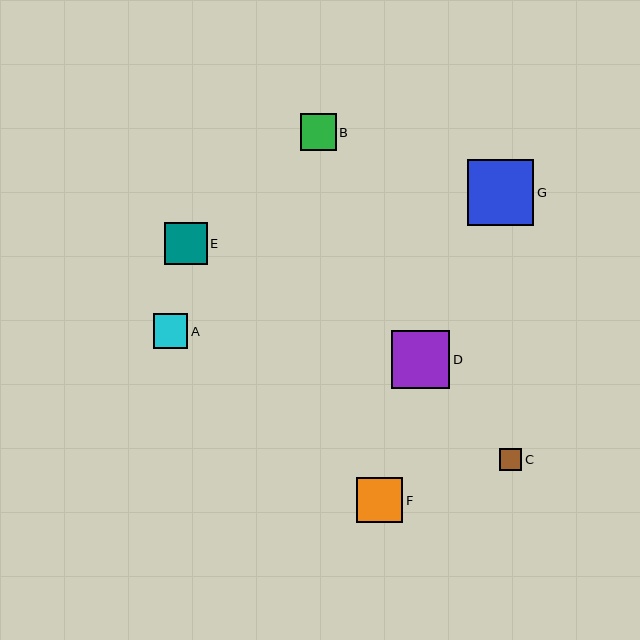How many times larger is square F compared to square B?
Square F is approximately 1.3 times the size of square B.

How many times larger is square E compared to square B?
Square E is approximately 1.2 times the size of square B.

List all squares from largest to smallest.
From largest to smallest: G, D, F, E, B, A, C.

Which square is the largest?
Square G is the largest with a size of approximately 66 pixels.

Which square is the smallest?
Square C is the smallest with a size of approximately 22 pixels.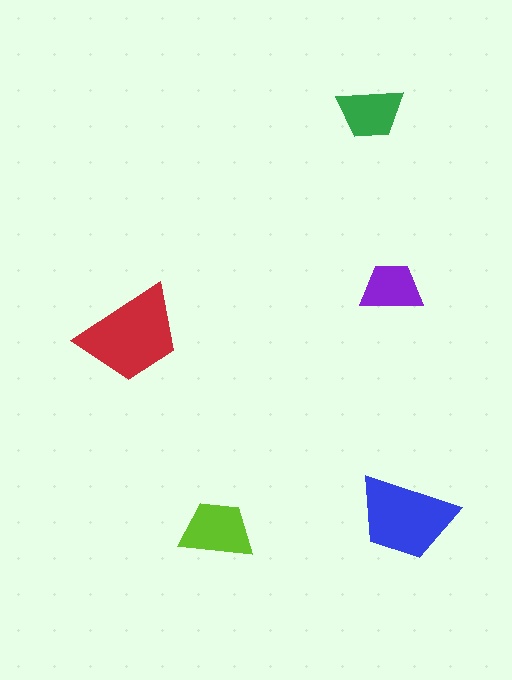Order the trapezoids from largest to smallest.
the red one, the blue one, the lime one, the green one, the purple one.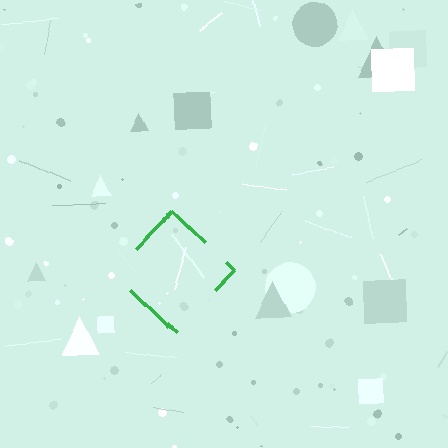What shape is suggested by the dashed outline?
The dashed outline suggests a diamond.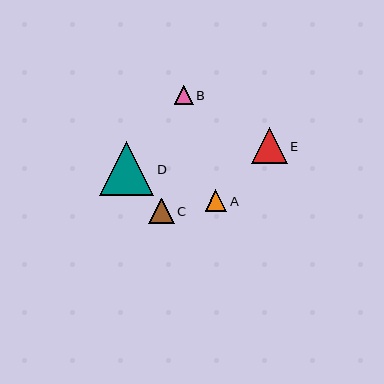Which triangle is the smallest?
Triangle B is the smallest with a size of approximately 19 pixels.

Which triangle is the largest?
Triangle D is the largest with a size of approximately 54 pixels.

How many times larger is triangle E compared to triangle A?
Triangle E is approximately 1.7 times the size of triangle A.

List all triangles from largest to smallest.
From largest to smallest: D, E, C, A, B.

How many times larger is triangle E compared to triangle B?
Triangle E is approximately 1.9 times the size of triangle B.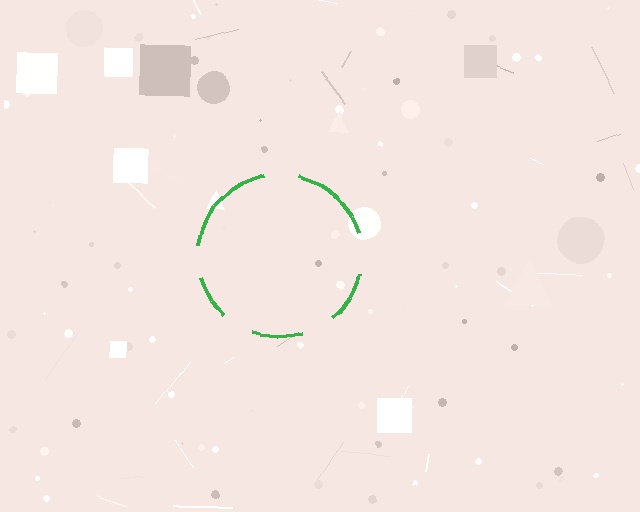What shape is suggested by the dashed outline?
The dashed outline suggests a circle.